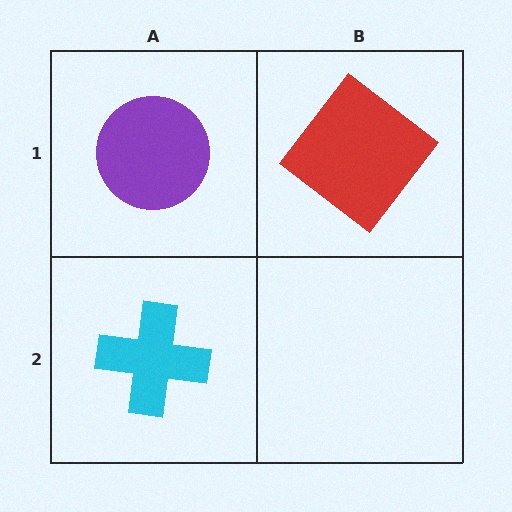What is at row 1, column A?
A purple circle.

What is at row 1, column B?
A red diamond.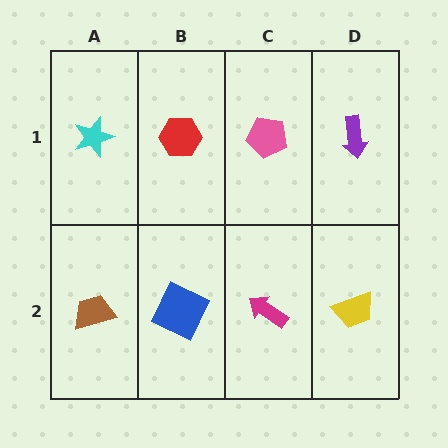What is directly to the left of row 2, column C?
A blue square.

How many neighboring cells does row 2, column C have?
3.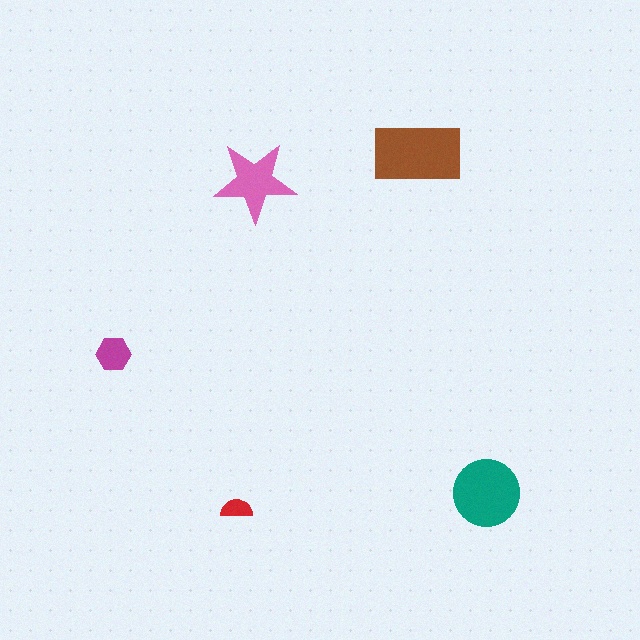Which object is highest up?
The brown rectangle is topmost.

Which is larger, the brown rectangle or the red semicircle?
The brown rectangle.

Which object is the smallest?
The red semicircle.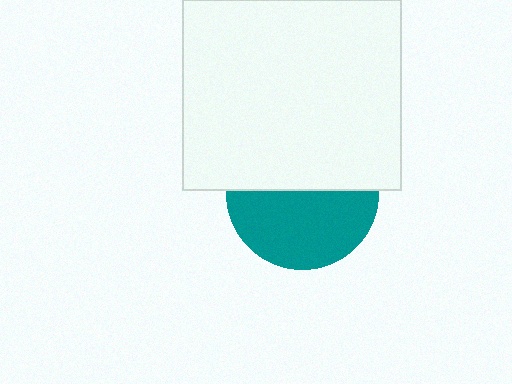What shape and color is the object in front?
The object in front is a white rectangle.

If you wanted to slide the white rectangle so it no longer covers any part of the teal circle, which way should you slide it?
Slide it up — that is the most direct way to separate the two shapes.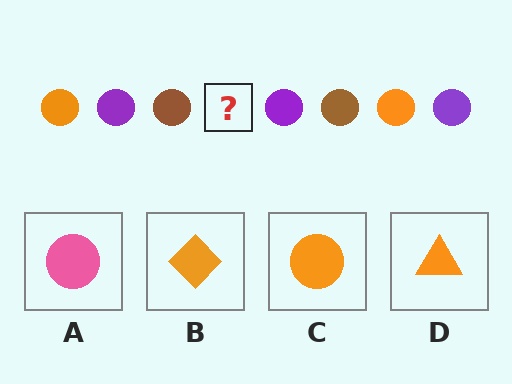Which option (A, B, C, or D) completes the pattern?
C.